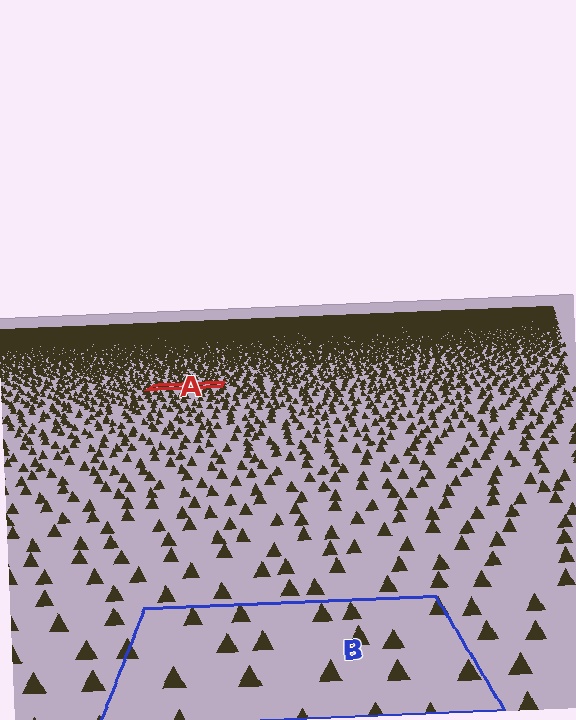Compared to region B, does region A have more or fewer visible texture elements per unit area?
Region A has more texture elements per unit area — they are packed more densely because it is farther away.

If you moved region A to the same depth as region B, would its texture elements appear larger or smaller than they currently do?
They would appear larger. At a closer depth, the same texture elements are projected at a bigger on-screen size.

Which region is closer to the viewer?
Region B is closer. The texture elements there are larger and more spread out.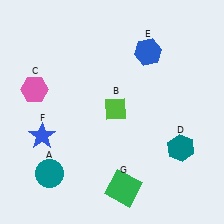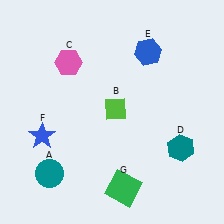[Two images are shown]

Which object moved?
The pink hexagon (C) moved right.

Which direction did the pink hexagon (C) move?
The pink hexagon (C) moved right.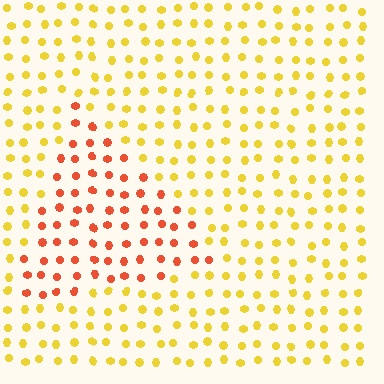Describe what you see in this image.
The image is filled with small yellow elements in a uniform arrangement. A triangle-shaped region is visible where the elements are tinted to a slightly different hue, forming a subtle color boundary.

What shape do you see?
I see a triangle.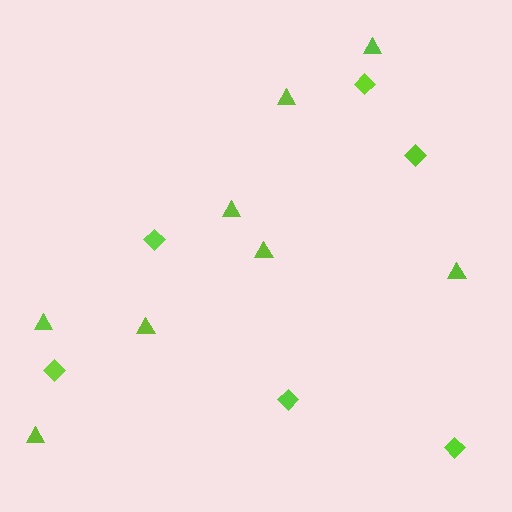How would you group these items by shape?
There are 2 groups: one group of diamonds (6) and one group of triangles (8).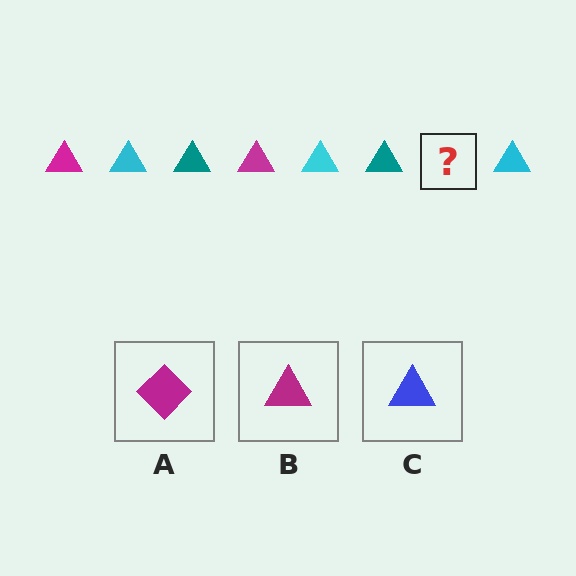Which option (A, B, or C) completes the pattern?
B.